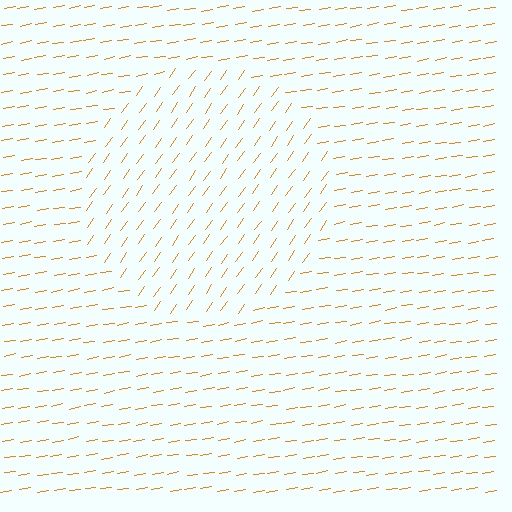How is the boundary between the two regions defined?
The boundary is defined purely by a change in line orientation (approximately 45 degrees difference). All lines are the same color and thickness.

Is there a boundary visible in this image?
Yes, there is a texture boundary formed by a change in line orientation.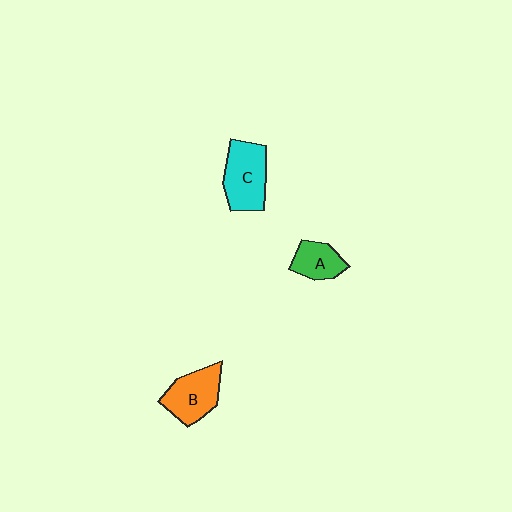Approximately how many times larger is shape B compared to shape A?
Approximately 1.5 times.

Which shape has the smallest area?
Shape A (green).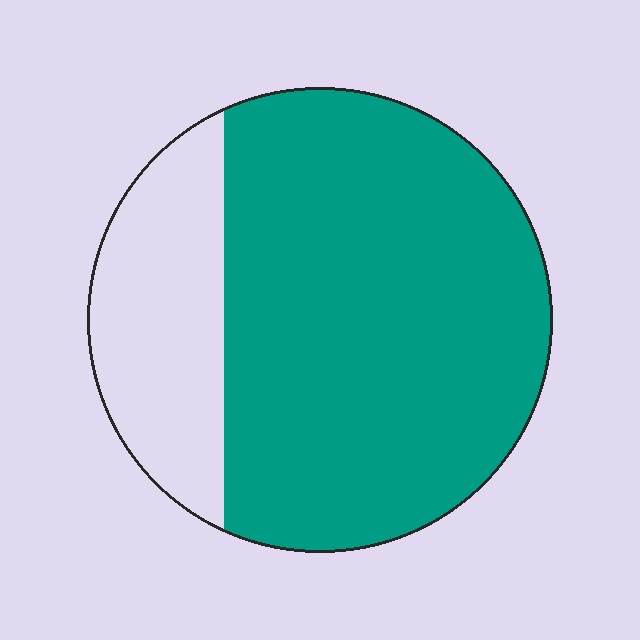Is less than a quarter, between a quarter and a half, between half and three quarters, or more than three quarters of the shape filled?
More than three quarters.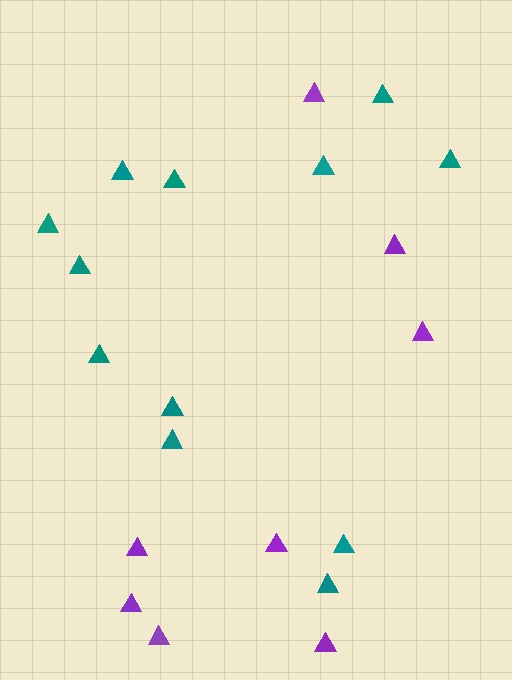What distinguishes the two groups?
There are 2 groups: one group of purple triangles (8) and one group of teal triangles (12).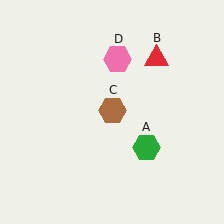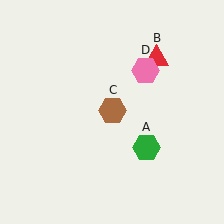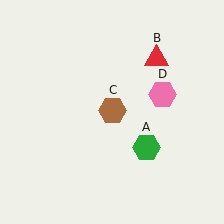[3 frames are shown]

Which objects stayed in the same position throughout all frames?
Green hexagon (object A) and red triangle (object B) and brown hexagon (object C) remained stationary.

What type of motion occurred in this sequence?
The pink hexagon (object D) rotated clockwise around the center of the scene.